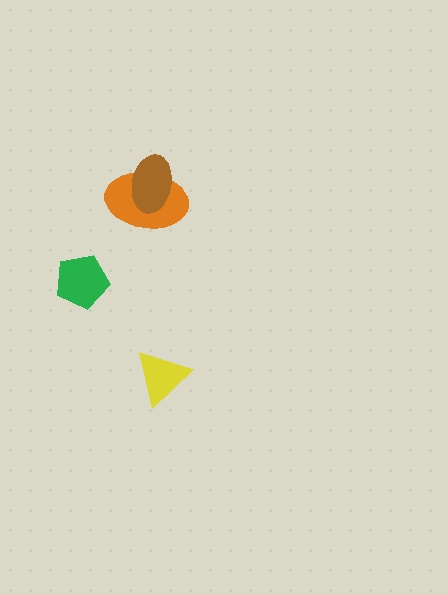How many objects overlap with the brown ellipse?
1 object overlaps with the brown ellipse.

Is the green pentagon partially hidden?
No, no other shape covers it.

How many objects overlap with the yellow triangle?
0 objects overlap with the yellow triangle.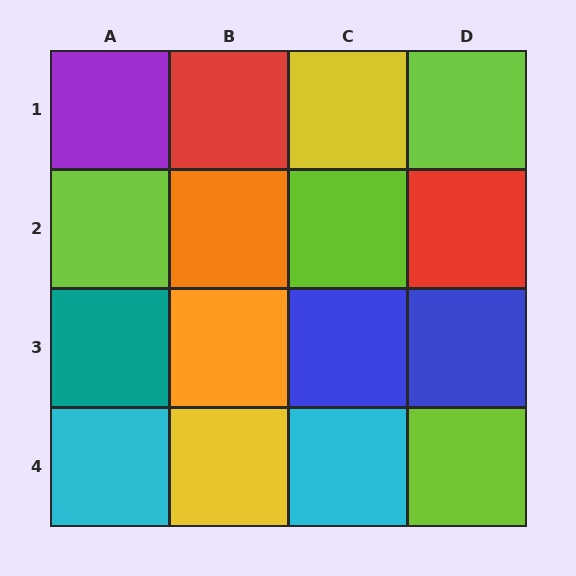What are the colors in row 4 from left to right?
Cyan, yellow, cyan, lime.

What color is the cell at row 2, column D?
Red.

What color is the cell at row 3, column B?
Orange.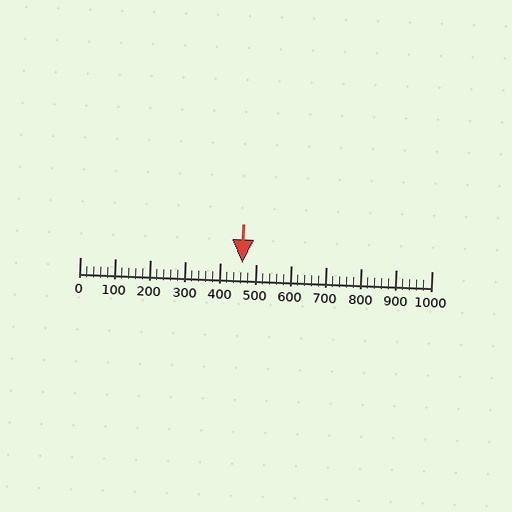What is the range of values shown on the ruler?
The ruler shows values from 0 to 1000.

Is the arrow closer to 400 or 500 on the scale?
The arrow is closer to 500.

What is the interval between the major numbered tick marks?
The major tick marks are spaced 100 units apart.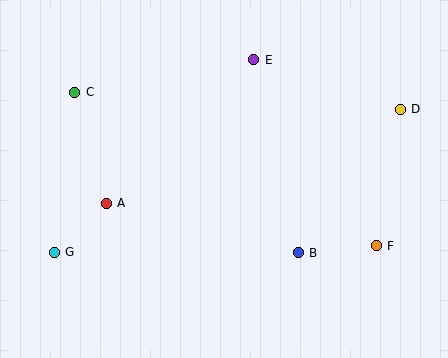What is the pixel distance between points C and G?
The distance between C and G is 162 pixels.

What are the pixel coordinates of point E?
Point E is at (254, 60).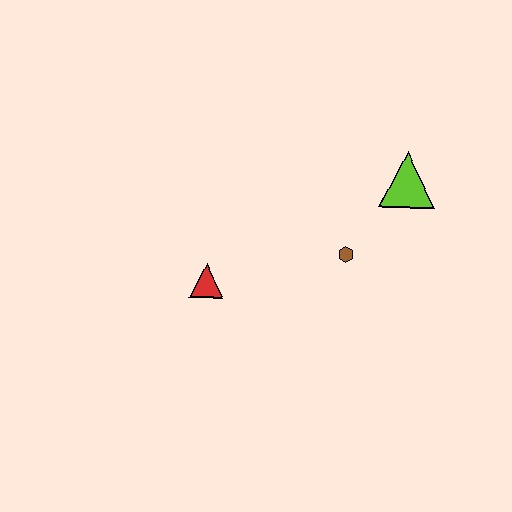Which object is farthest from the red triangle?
The lime triangle is farthest from the red triangle.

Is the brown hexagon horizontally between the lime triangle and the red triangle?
Yes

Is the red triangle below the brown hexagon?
Yes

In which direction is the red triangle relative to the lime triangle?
The red triangle is to the left of the lime triangle.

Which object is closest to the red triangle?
The brown hexagon is closest to the red triangle.